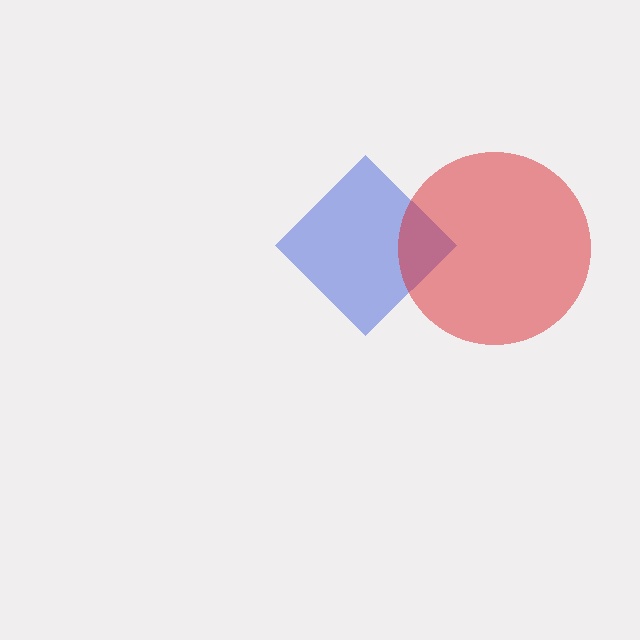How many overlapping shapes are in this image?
There are 2 overlapping shapes in the image.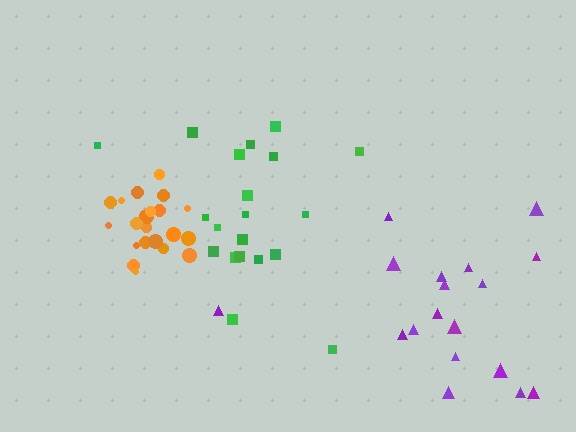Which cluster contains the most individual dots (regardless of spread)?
Orange (23).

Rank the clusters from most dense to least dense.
orange, purple, green.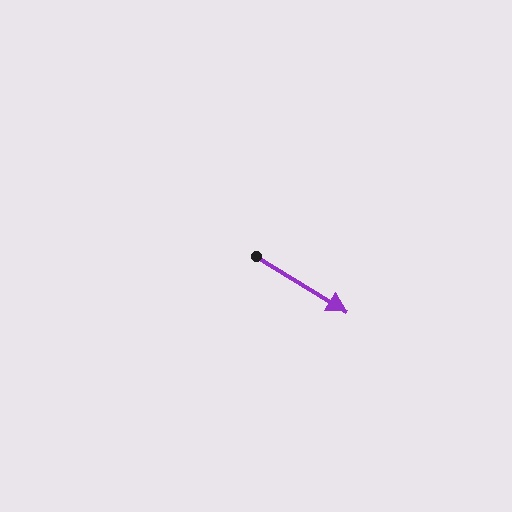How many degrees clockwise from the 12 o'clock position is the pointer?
Approximately 122 degrees.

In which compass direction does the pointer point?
Southeast.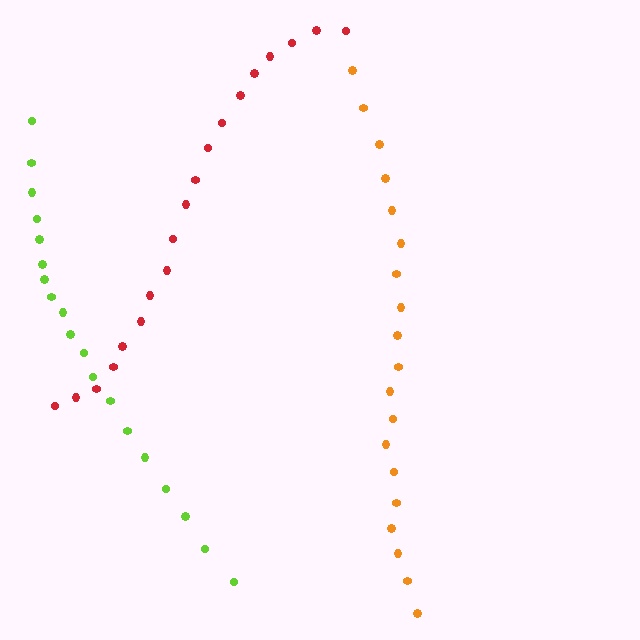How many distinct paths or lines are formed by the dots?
There are 3 distinct paths.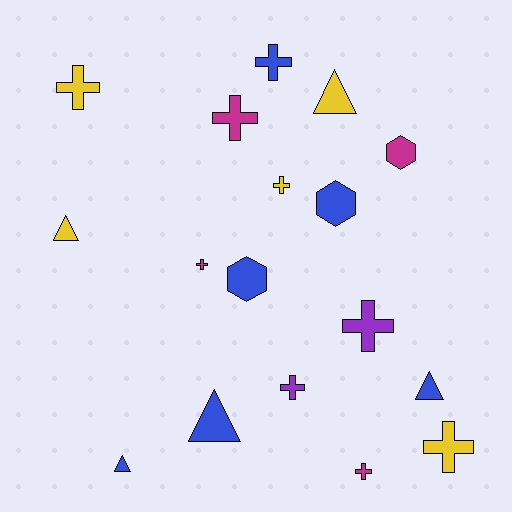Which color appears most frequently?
Blue, with 6 objects.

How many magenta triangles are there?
There are no magenta triangles.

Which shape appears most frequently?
Cross, with 9 objects.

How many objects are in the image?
There are 17 objects.